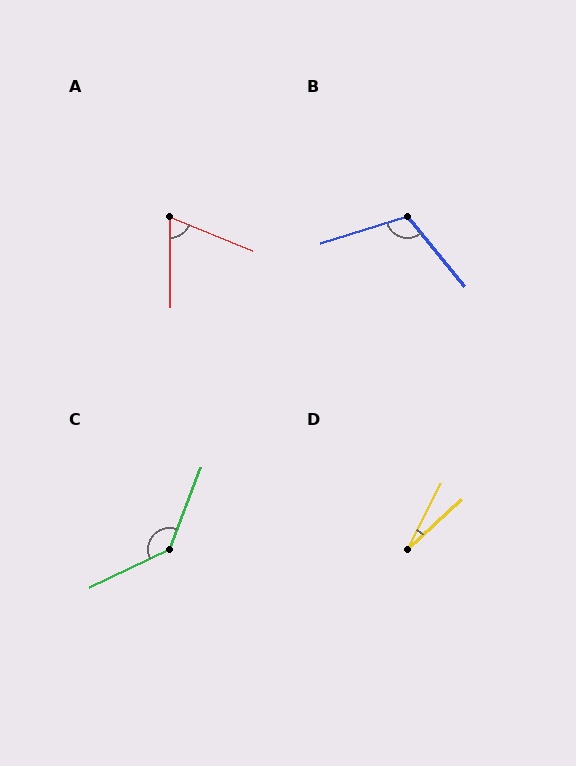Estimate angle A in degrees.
Approximately 68 degrees.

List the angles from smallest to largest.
D (20°), A (68°), B (112°), C (136°).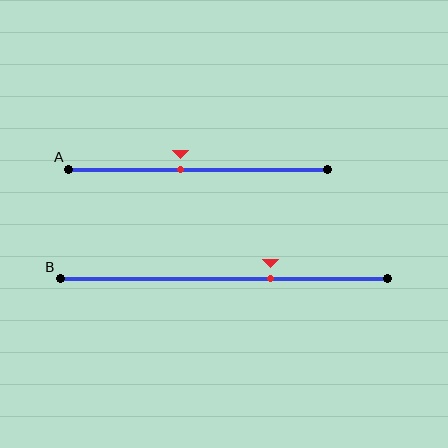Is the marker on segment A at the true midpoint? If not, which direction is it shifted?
No, the marker on segment A is shifted to the left by about 7% of the segment length.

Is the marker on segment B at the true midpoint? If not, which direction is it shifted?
No, the marker on segment B is shifted to the right by about 14% of the segment length.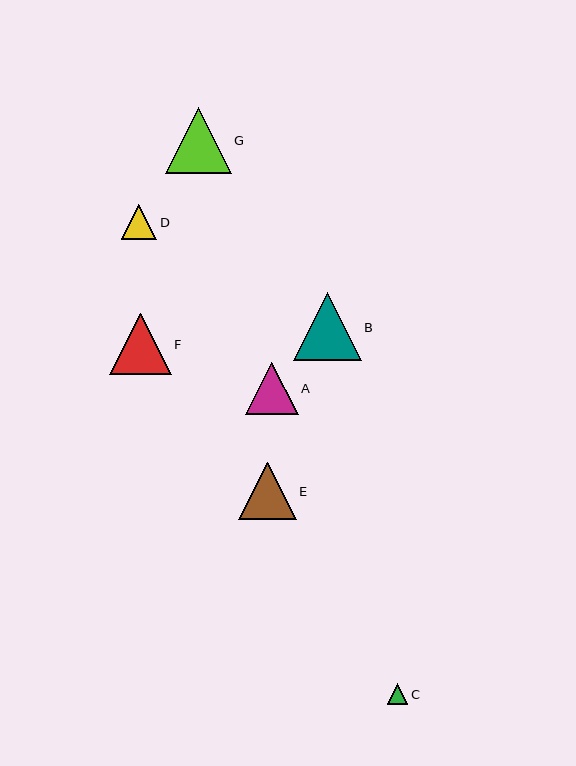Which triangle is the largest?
Triangle B is the largest with a size of approximately 68 pixels.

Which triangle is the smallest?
Triangle C is the smallest with a size of approximately 20 pixels.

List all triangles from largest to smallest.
From largest to smallest: B, G, F, E, A, D, C.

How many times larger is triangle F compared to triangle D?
Triangle F is approximately 1.7 times the size of triangle D.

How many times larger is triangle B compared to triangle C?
Triangle B is approximately 3.4 times the size of triangle C.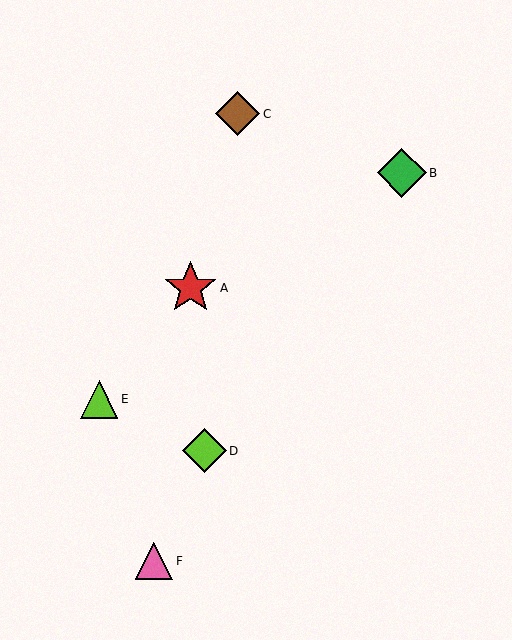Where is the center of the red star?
The center of the red star is at (191, 288).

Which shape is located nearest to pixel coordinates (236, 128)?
The brown diamond (labeled C) at (238, 114) is nearest to that location.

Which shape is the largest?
The red star (labeled A) is the largest.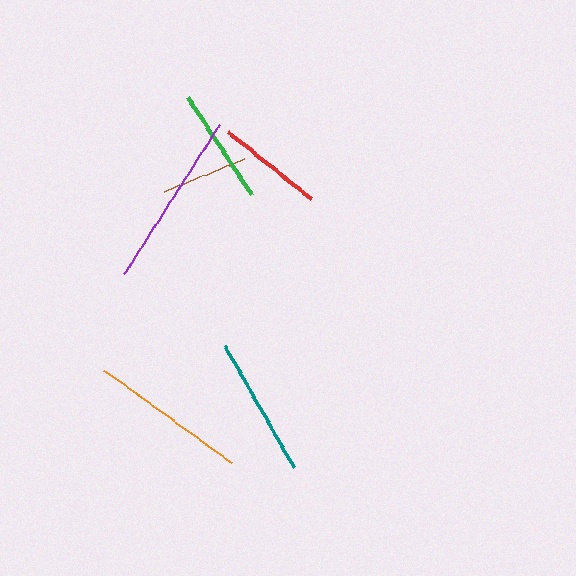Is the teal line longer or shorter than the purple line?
The purple line is longer than the teal line.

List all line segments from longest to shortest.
From longest to shortest: purple, orange, teal, green, red, brown.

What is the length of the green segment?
The green segment is approximately 118 pixels long.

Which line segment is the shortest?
The brown line is the shortest at approximately 86 pixels.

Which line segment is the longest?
The purple line is the longest at approximately 177 pixels.